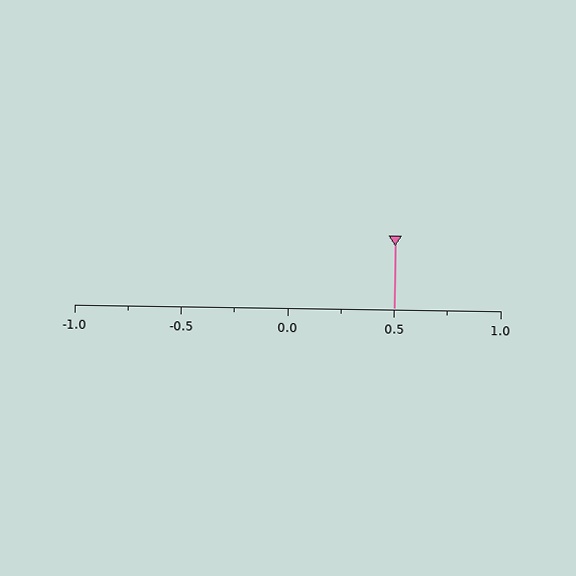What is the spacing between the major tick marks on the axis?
The major ticks are spaced 0.5 apart.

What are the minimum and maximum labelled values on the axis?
The axis runs from -1.0 to 1.0.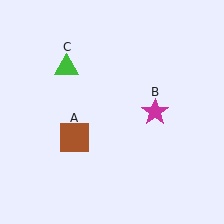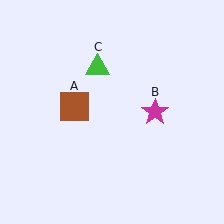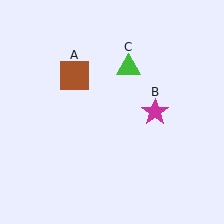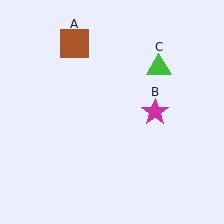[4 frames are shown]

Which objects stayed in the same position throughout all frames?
Magenta star (object B) remained stationary.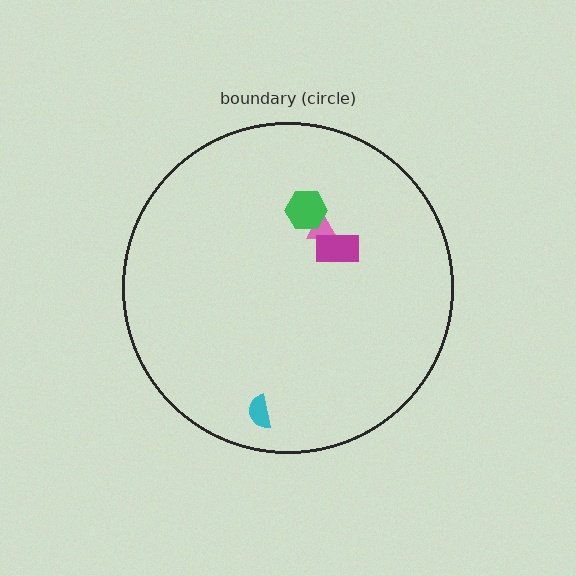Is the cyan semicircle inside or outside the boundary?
Inside.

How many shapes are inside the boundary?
4 inside, 0 outside.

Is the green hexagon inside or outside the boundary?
Inside.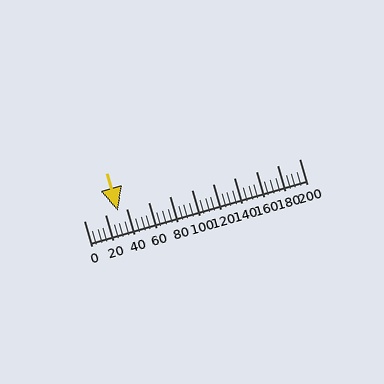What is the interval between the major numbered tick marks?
The major tick marks are spaced 20 units apart.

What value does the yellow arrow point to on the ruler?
The yellow arrow points to approximately 31.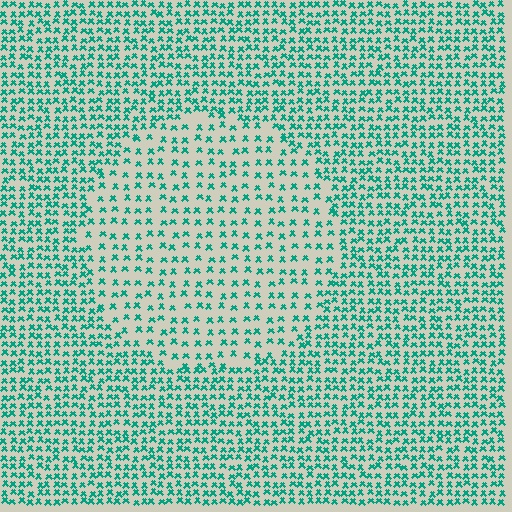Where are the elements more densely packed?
The elements are more densely packed outside the circle boundary.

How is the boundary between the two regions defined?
The boundary is defined by a change in element density (approximately 1.9x ratio). All elements are the same color, size, and shape.